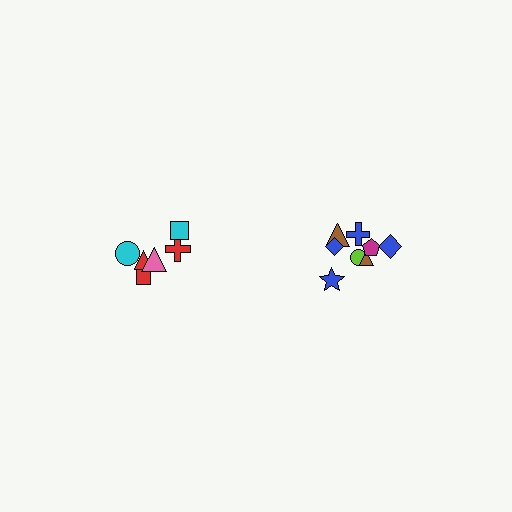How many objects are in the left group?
There are 6 objects.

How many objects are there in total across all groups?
There are 14 objects.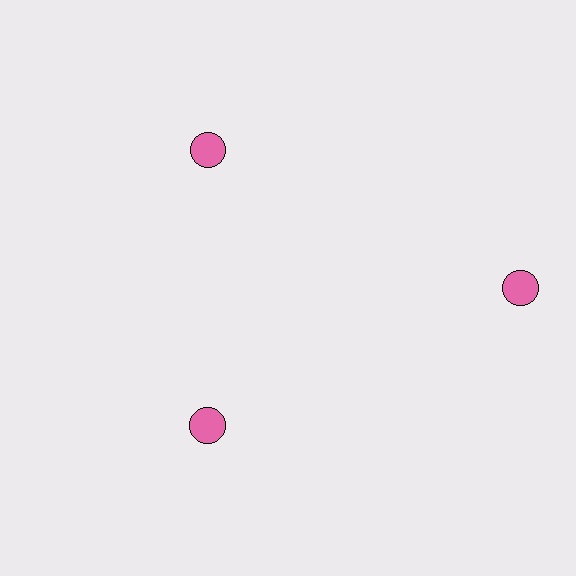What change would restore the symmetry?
The symmetry would be restored by moving it inward, back onto the ring so that all 3 circles sit at equal angles and equal distance from the center.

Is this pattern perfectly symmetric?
No. The 3 pink circles are arranged in a ring, but one element near the 3 o'clock position is pushed outward from the center, breaking the 3-fold rotational symmetry.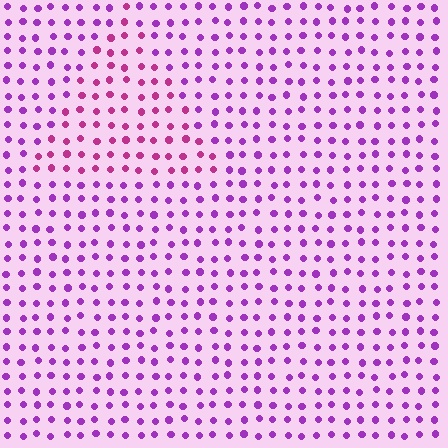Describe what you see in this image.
The image is filled with small purple elements in a uniform arrangement. A triangle-shaped region is visible where the elements are tinted to a slightly different hue, forming a subtle color boundary.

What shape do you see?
I see a triangle.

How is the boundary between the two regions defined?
The boundary is defined purely by a slight shift in hue (about 34 degrees). Spacing, size, and orientation are identical on both sides.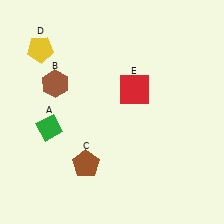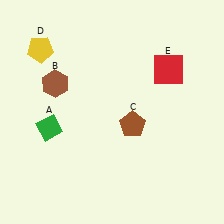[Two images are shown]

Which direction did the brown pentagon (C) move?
The brown pentagon (C) moved right.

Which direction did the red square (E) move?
The red square (E) moved right.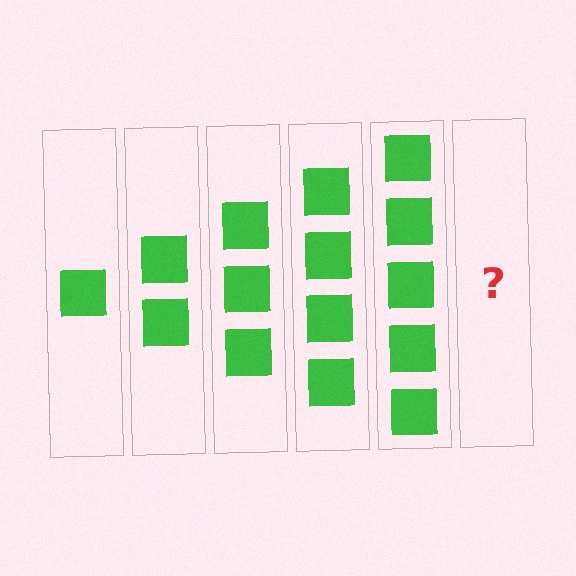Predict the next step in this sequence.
The next step is 6 squares.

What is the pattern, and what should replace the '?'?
The pattern is that each step adds one more square. The '?' should be 6 squares.